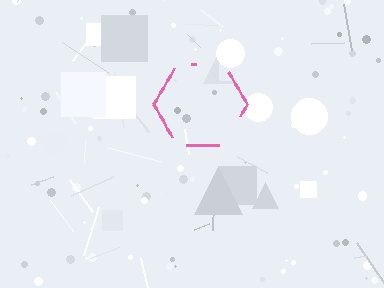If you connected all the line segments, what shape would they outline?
They would outline a hexagon.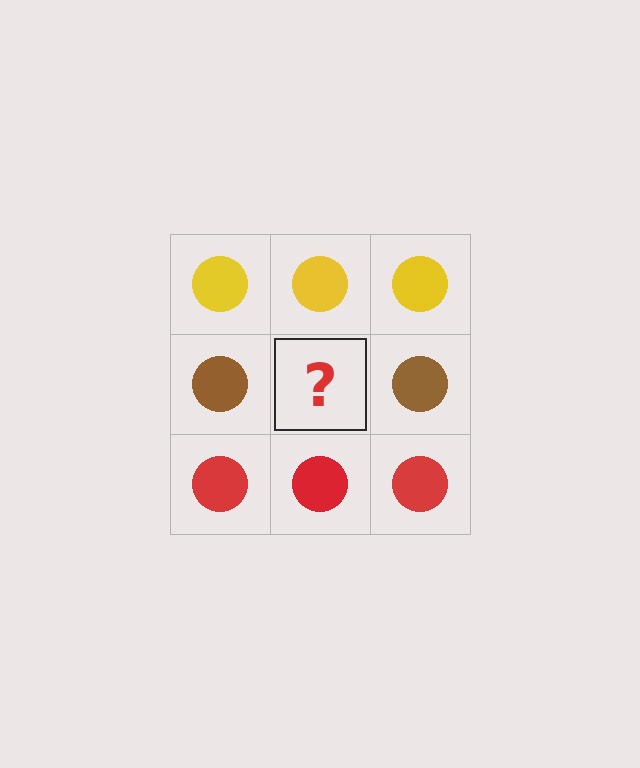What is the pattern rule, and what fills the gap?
The rule is that each row has a consistent color. The gap should be filled with a brown circle.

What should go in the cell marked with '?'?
The missing cell should contain a brown circle.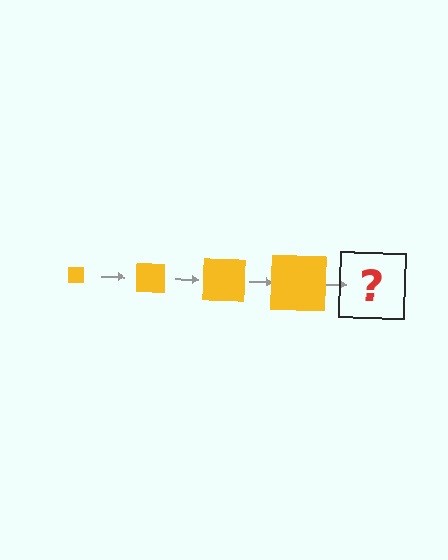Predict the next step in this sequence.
The next step is a yellow square, larger than the previous one.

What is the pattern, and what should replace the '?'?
The pattern is that the square gets progressively larger each step. The '?' should be a yellow square, larger than the previous one.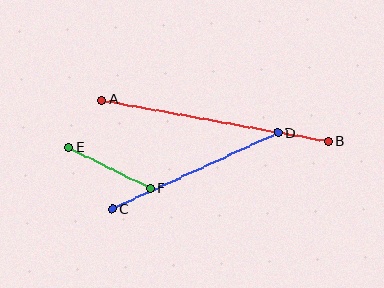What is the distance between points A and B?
The distance is approximately 230 pixels.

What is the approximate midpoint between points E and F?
The midpoint is at approximately (109, 168) pixels.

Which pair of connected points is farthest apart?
Points A and B are farthest apart.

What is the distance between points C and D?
The distance is approximately 183 pixels.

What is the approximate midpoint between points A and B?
The midpoint is at approximately (215, 121) pixels.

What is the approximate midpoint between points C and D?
The midpoint is at approximately (195, 171) pixels.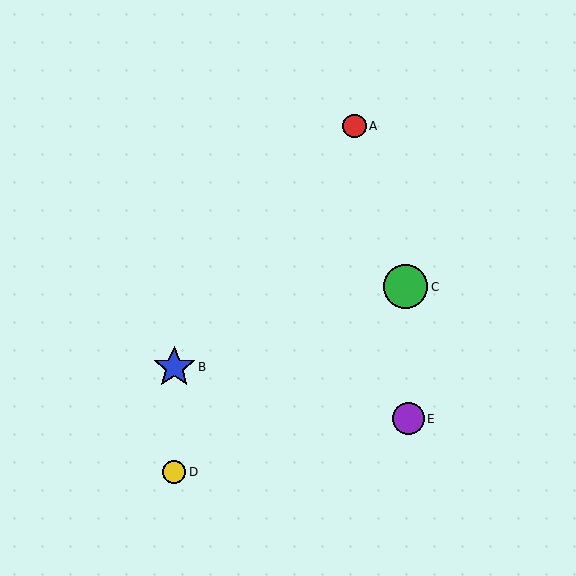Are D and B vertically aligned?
Yes, both are at x≈174.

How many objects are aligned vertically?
2 objects (B, D) are aligned vertically.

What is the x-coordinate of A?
Object A is at x≈354.